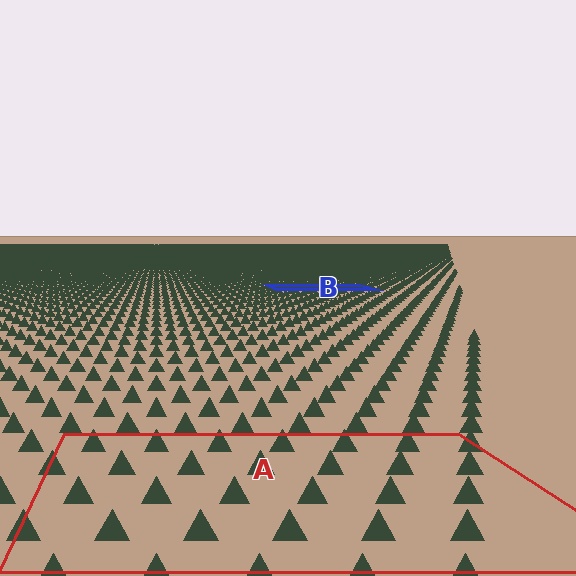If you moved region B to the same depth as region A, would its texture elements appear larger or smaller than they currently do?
They would appear larger. At a closer depth, the same texture elements are projected at a bigger on-screen size.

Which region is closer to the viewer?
Region A is closer. The texture elements there are larger and more spread out.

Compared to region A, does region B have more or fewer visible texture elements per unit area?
Region B has more texture elements per unit area — they are packed more densely because it is farther away.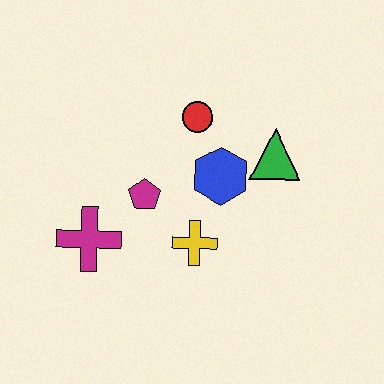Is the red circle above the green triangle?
Yes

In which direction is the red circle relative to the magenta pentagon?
The red circle is above the magenta pentagon.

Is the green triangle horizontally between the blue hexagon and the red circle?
No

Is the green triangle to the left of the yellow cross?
No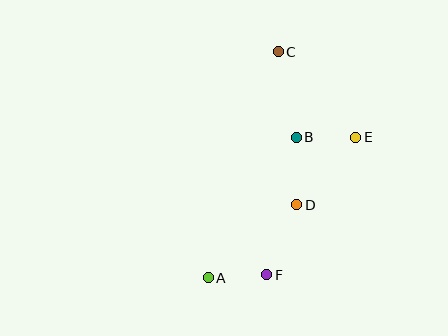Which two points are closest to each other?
Points A and F are closest to each other.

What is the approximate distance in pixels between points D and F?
The distance between D and F is approximately 76 pixels.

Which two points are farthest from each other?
Points A and C are farthest from each other.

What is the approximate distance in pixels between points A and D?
The distance between A and D is approximately 115 pixels.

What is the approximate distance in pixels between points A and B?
The distance between A and B is approximately 166 pixels.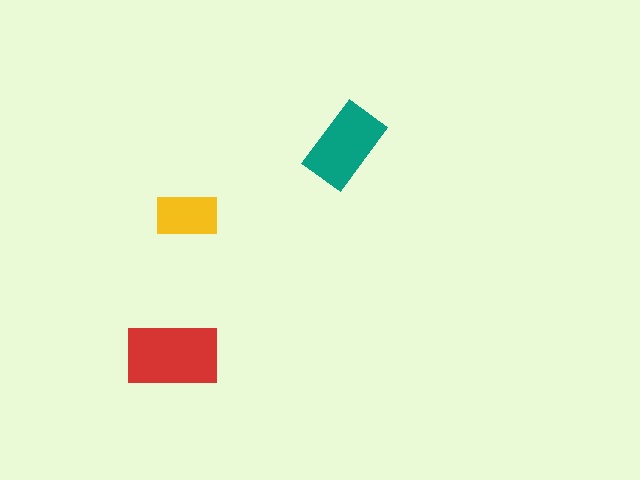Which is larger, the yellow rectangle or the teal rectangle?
The teal one.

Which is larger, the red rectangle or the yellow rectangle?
The red one.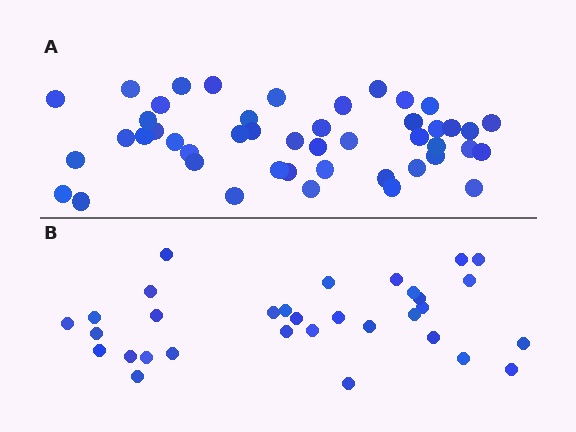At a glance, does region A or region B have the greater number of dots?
Region A (the top region) has more dots.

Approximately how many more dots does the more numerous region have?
Region A has approximately 15 more dots than region B.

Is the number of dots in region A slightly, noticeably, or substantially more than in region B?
Region A has noticeably more, but not dramatically so. The ratio is roughly 1.4 to 1.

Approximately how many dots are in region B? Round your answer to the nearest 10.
About 30 dots. (The exact count is 32, which rounds to 30.)